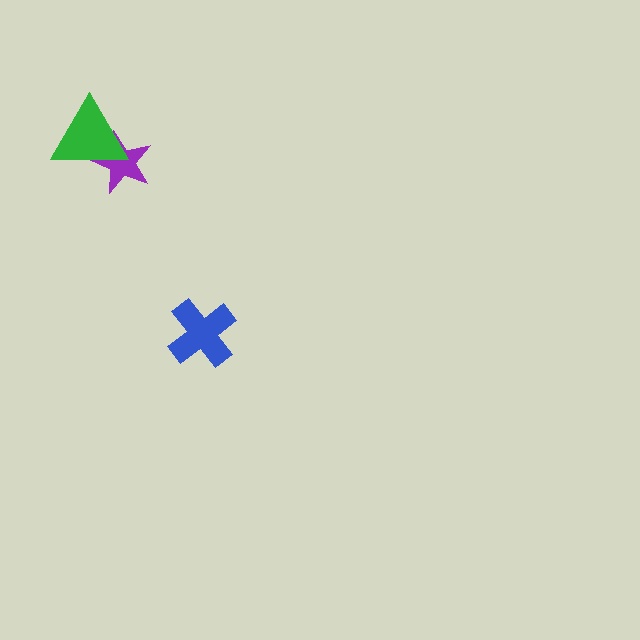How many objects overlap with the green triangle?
1 object overlaps with the green triangle.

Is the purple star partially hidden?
Yes, it is partially covered by another shape.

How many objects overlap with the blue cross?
0 objects overlap with the blue cross.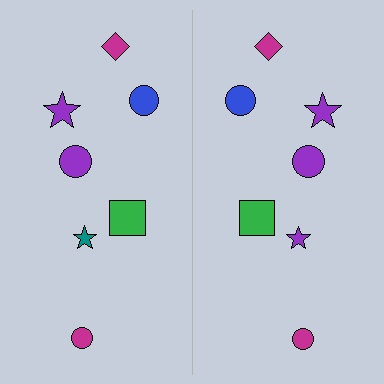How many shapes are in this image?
There are 14 shapes in this image.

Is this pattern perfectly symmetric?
No, the pattern is not perfectly symmetric. The purple star on the right side breaks the symmetry — its mirror counterpart is teal.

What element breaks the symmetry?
The purple star on the right side breaks the symmetry — its mirror counterpart is teal.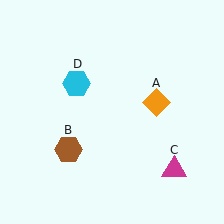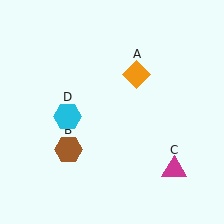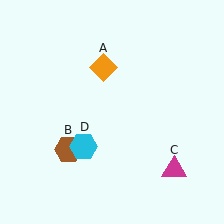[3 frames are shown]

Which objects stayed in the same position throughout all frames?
Brown hexagon (object B) and magenta triangle (object C) remained stationary.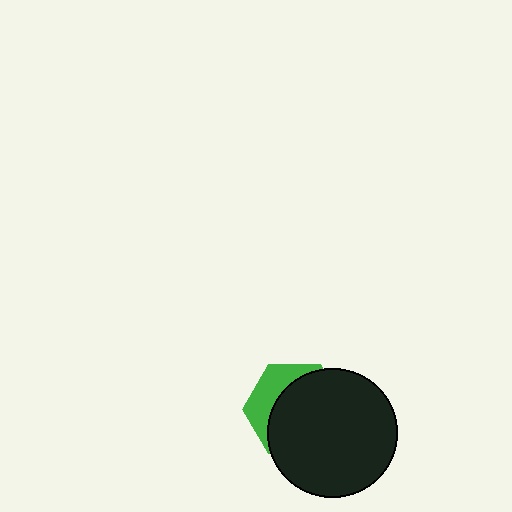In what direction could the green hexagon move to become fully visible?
The green hexagon could move toward the upper-left. That would shift it out from behind the black circle entirely.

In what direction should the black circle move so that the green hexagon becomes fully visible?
The black circle should move toward the lower-right. That is the shortest direction to clear the overlap and leave the green hexagon fully visible.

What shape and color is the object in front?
The object in front is a black circle.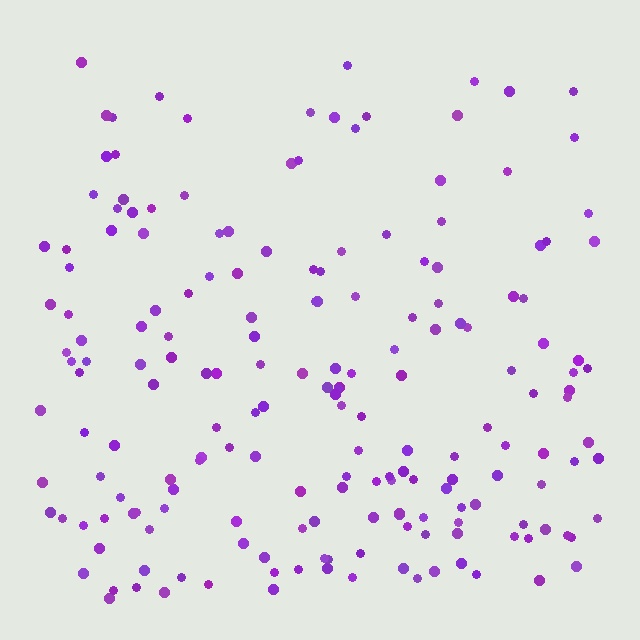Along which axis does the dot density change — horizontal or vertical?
Vertical.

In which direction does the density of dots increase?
From top to bottom, with the bottom side densest.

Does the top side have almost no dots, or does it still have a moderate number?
Still a moderate number, just noticeably fewer than the bottom.